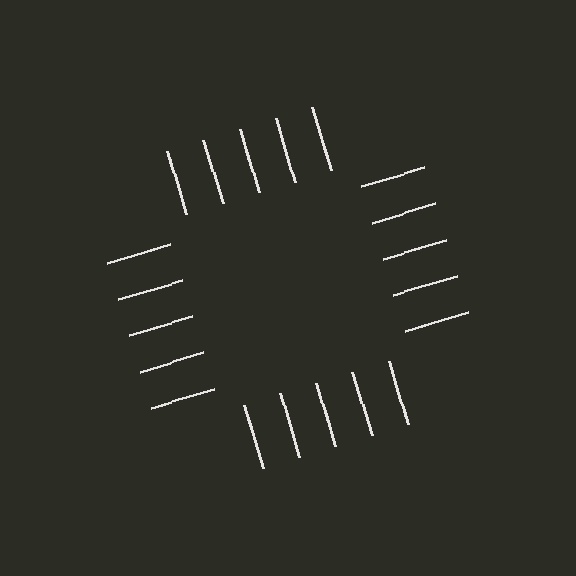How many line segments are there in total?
20 — 5 along each of the 4 edges.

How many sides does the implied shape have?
4 sides — the line-ends trace a square.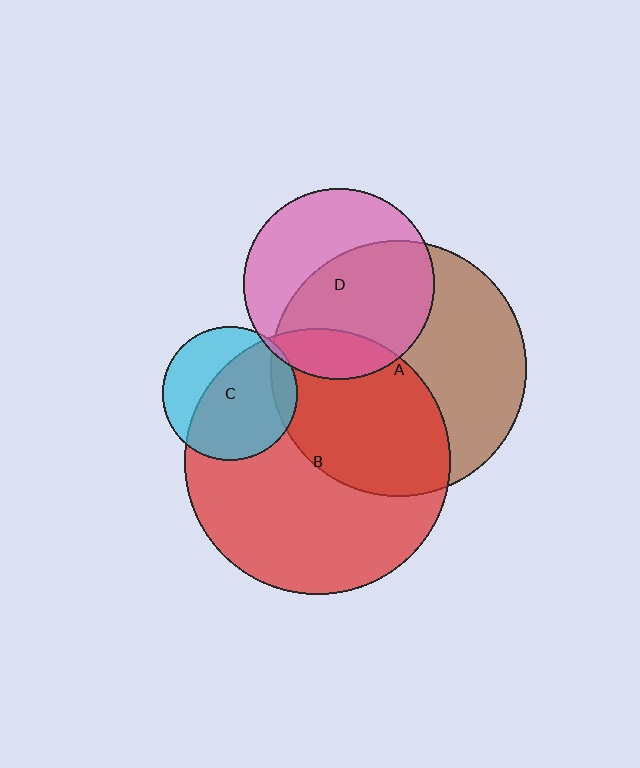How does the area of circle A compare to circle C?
Approximately 3.6 times.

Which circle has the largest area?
Circle B (red).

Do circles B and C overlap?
Yes.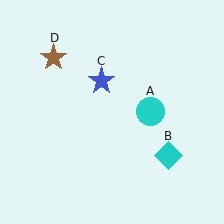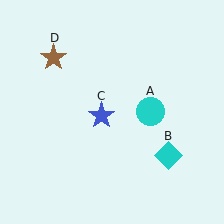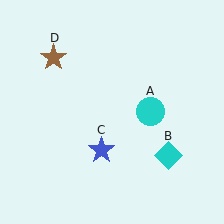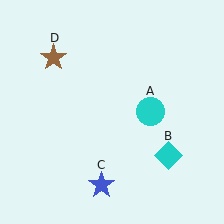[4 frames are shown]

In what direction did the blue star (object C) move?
The blue star (object C) moved down.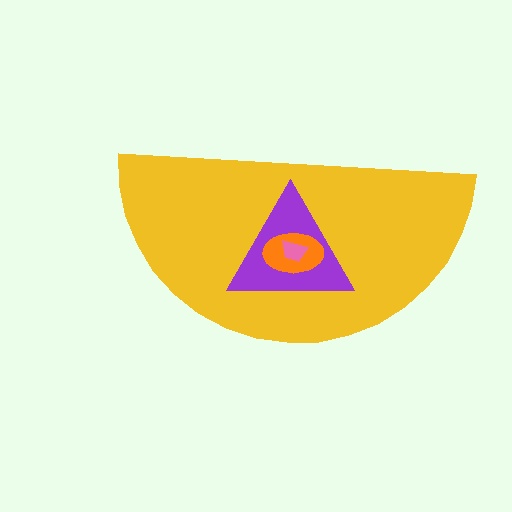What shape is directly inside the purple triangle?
The orange ellipse.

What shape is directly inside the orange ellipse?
The pink trapezoid.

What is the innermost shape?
The pink trapezoid.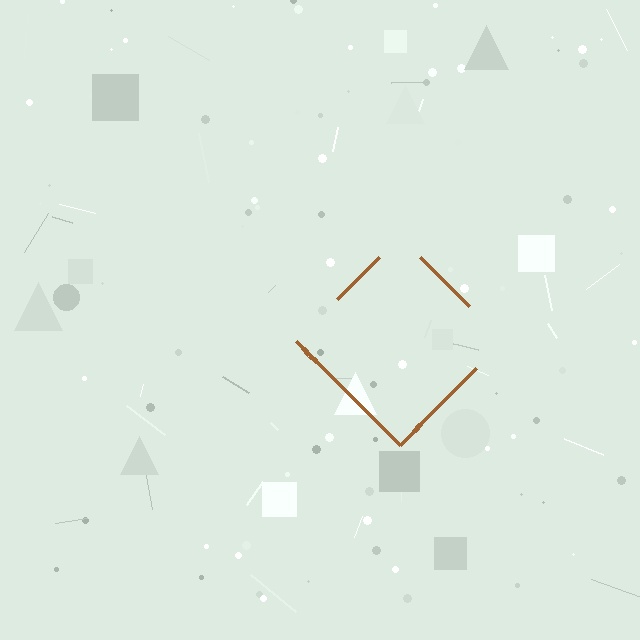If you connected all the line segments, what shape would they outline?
They would outline a diamond.